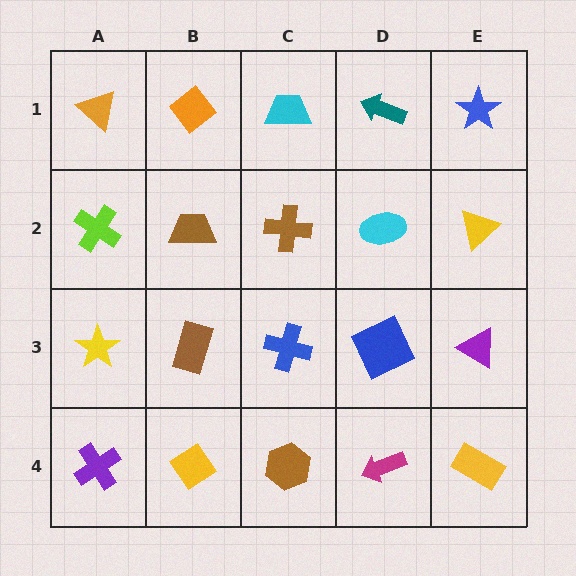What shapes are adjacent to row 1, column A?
A lime cross (row 2, column A), an orange diamond (row 1, column B).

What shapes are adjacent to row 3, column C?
A brown cross (row 2, column C), a brown hexagon (row 4, column C), a brown rectangle (row 3, column B), a blue square (row 3, column D).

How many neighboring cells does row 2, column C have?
4.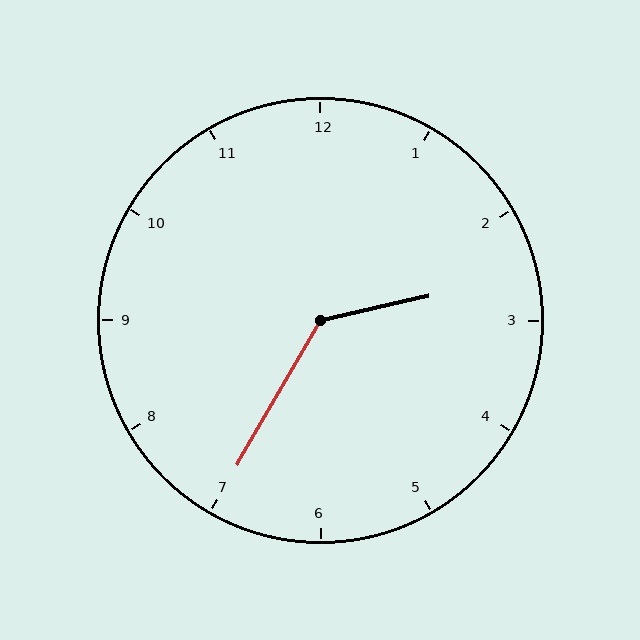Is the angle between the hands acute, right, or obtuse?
It is obtuse.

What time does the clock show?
2:35.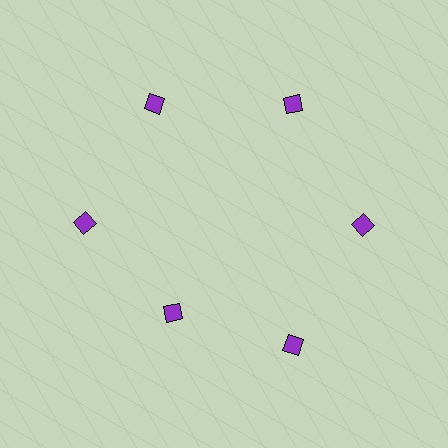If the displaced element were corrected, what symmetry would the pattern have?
It would have 6-fold rotational symmetry — the pattern would map onto itself every 60 degrees.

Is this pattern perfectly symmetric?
No. The 6 purple diamonds are arranged in a ring, but one element near the 7 o'clock position is pulled inward toward the center, breaking the 6-fold rotational symmetry.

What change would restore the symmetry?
The symmetry would be restored by moving it outward, back onto the ring so that all 6 diamonds sit at equal angles and equal distance from the center.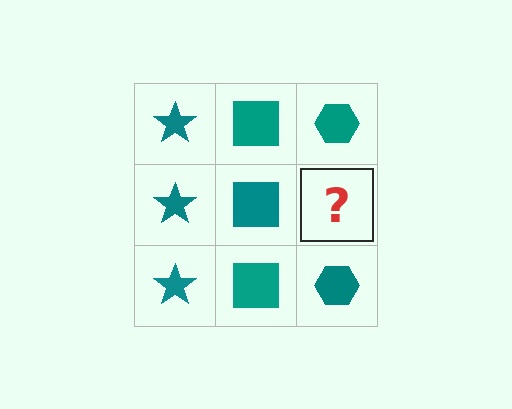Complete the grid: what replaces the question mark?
The question mark should be replaced with a teal hexagon.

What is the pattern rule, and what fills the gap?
The rule is that each column has a consistent shape. The gap should be filled with a teal hexagon.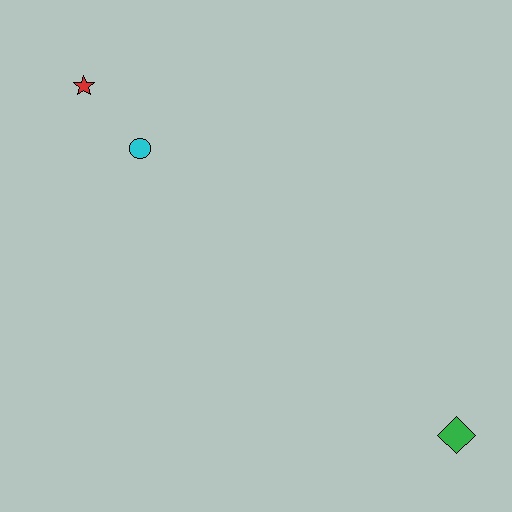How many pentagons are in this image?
There are no pentagons.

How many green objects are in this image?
There is 1 green object.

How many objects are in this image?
There are 3 objects.